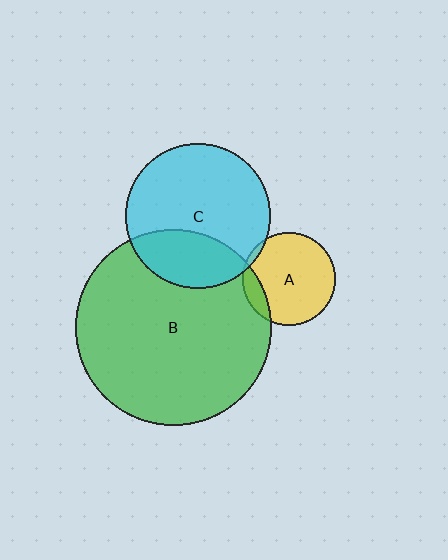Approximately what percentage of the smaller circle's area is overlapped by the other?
Approximately 30%.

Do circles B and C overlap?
Yes.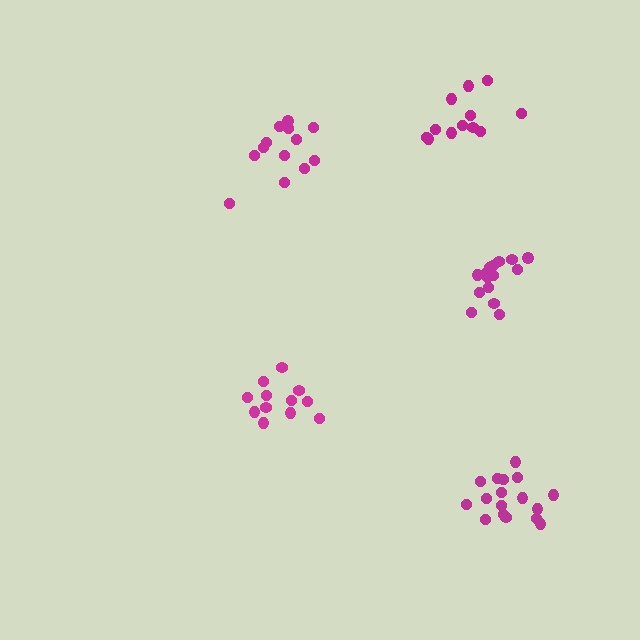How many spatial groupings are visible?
There are 5 spatial groupings.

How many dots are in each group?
Group 1: 12 dots, Group 2: 13 dots, Group 3: 15 dots, Group 4: 12 dots, Group 5: 17 dots (69 total).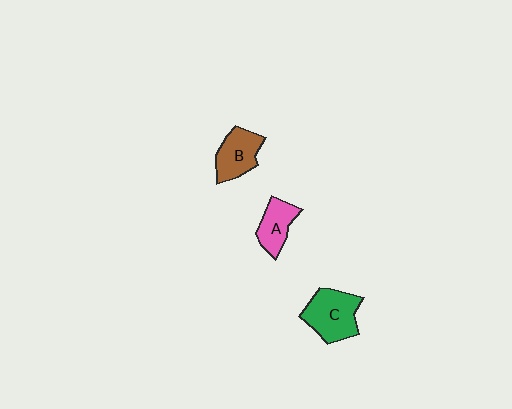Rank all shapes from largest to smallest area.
From largest to smallest: C (green), B (brown), A (pink).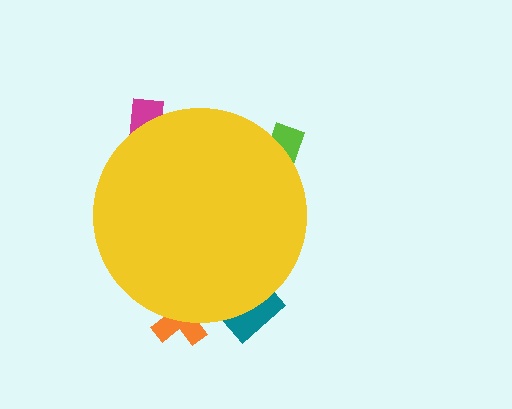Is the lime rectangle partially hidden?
Yes, the lime rectangle is partially hidden behind the yellow circle.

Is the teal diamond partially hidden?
Yes, the teal diamond is partially hidden behind the yellow circle.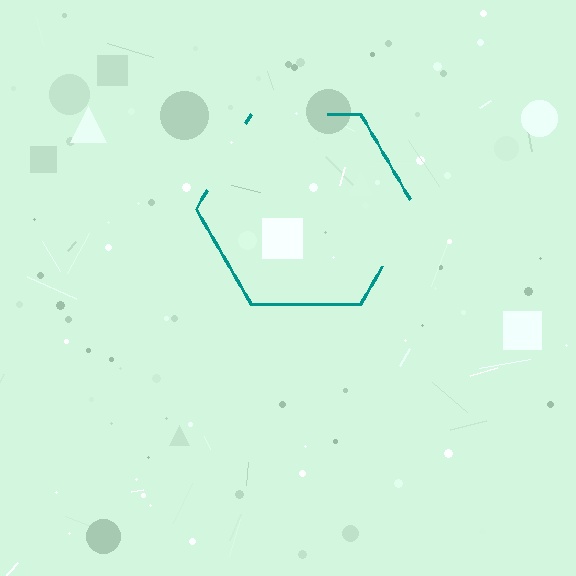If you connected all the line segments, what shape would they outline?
They would outline a hexagon.